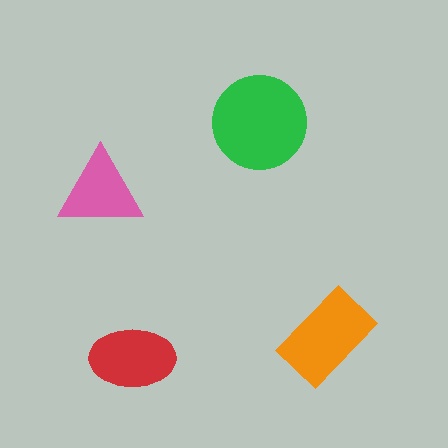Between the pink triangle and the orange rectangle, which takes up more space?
The orange rectangle.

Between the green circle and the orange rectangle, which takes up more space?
The green circle.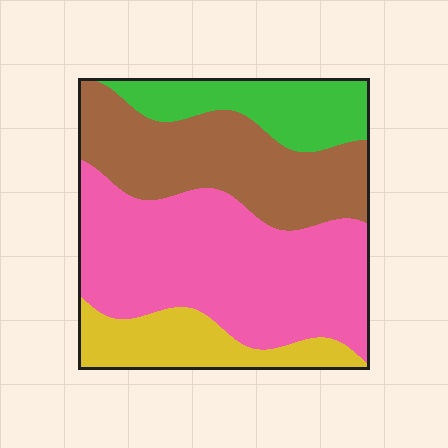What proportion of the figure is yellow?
Yellow takes up about one eighth (1/8) of the figure.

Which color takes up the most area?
Pink, at roughly 45%.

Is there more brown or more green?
Brown.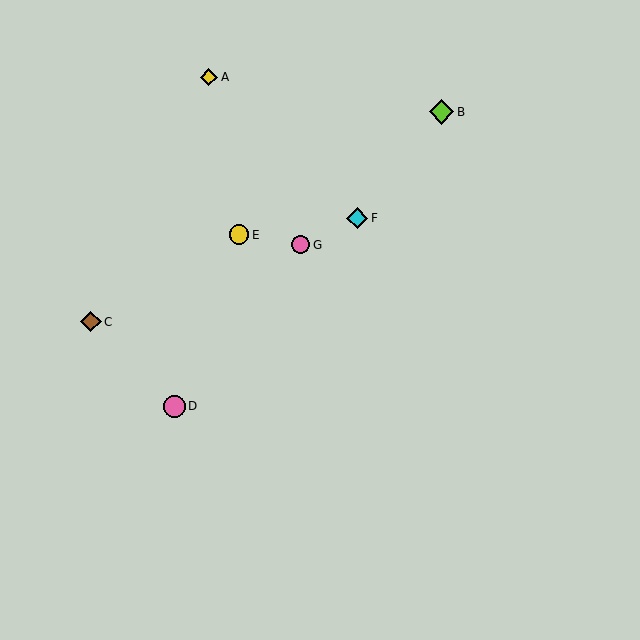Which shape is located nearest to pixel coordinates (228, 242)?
The yellow circle (labeled E) at (239, 235) is nearest to that location.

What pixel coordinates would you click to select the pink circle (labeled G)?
Click at (301, 245) to select the pink circle G.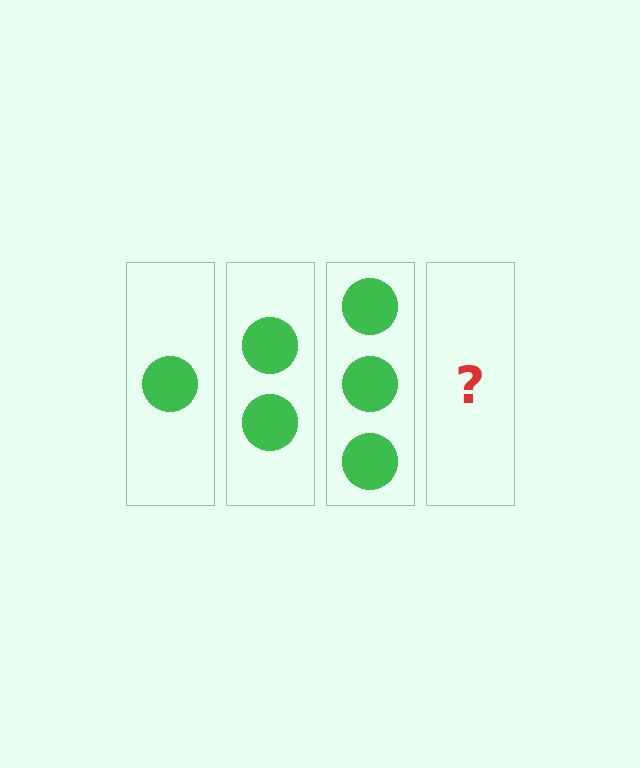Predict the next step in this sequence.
The next step is 4 circles.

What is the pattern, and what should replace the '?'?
The pattern is that each step adds one more circle. The '?' should be 4 circles.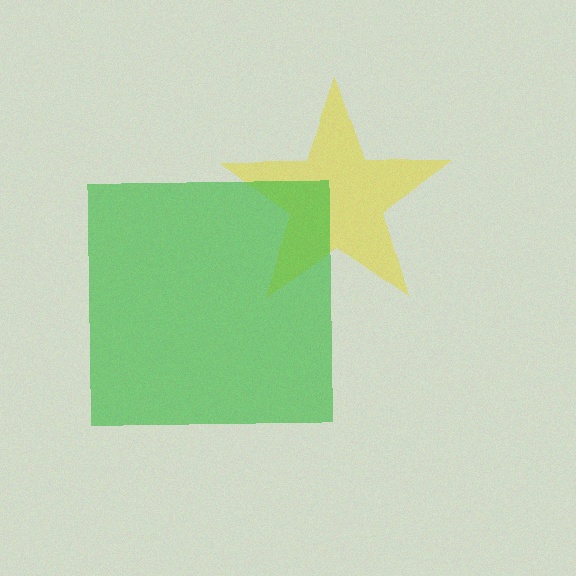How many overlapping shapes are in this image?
There are 2 overlapping shapes in the image.